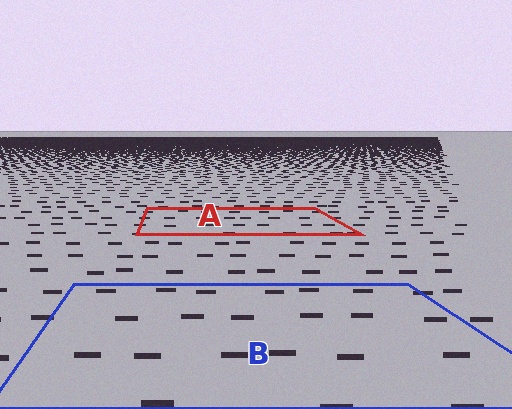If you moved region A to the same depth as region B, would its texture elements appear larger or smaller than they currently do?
They would appear larger. At a closer depth, the same texture elements are projected at a bigger on-screen size.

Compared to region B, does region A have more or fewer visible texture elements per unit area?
Region A has more texture elements per unit area — they are packed more densely because it is farther away.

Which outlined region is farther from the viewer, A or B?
Region A is farther from the viewer — the texture elements inside it appear smaller and more densely packed.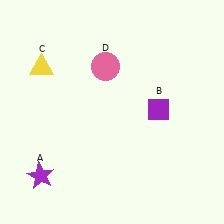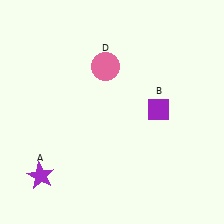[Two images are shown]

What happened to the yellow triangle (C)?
The yellow triangle (C) was removed in Image 2. It was in the top-left area of Image 1.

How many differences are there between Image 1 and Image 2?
There is 1 difference between the two images.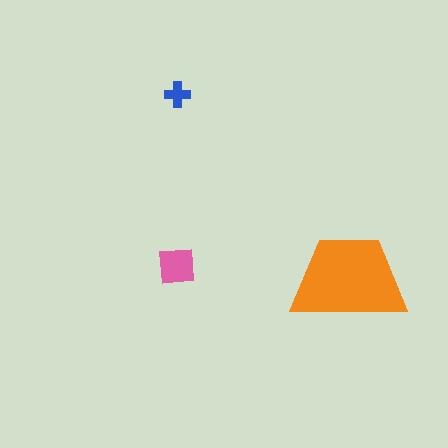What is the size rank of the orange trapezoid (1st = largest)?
1st.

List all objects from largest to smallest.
The orange trapezoid, the pink square, the blue cross.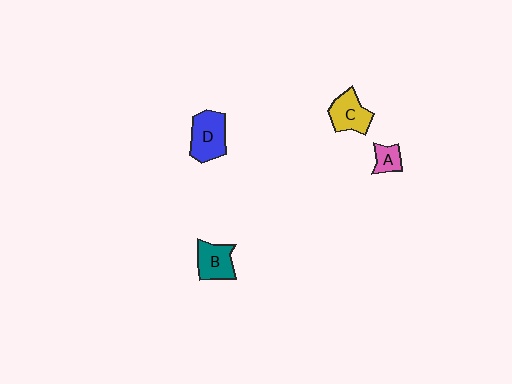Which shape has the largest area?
Shape D (blue).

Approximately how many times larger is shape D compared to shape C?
Approximately 1.2 times.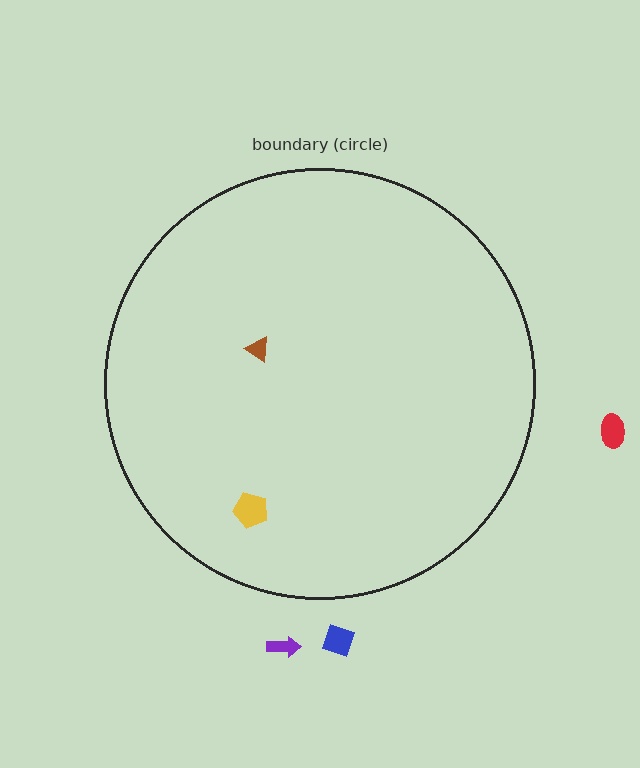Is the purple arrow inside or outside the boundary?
Outside.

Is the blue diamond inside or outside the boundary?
Outside.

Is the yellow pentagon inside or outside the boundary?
Inside.